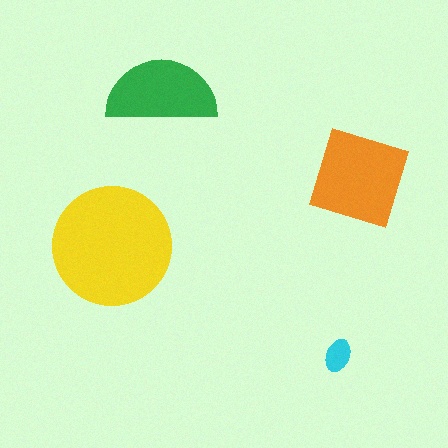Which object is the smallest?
The cyan ellipse.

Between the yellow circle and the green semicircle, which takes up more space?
The yellow circle.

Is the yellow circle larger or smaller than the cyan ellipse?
Larger.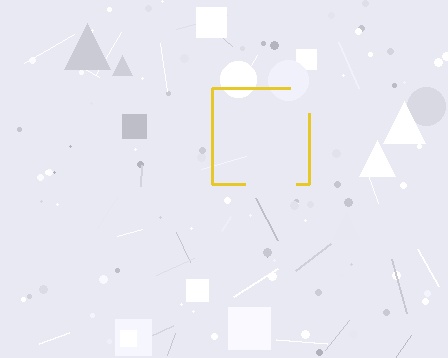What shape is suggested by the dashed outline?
The dashed outline suggests a square.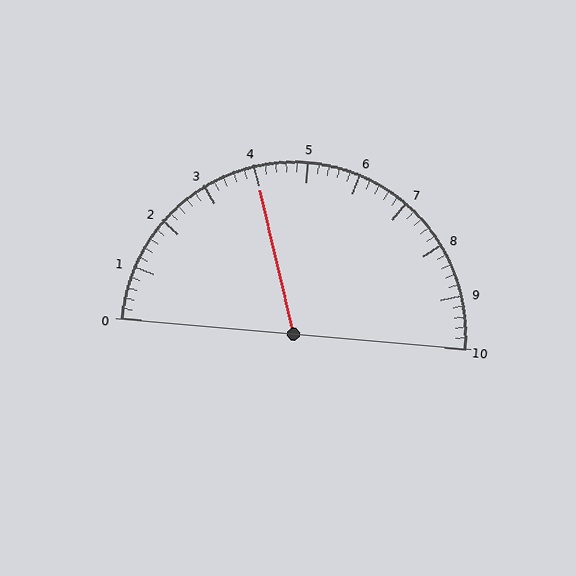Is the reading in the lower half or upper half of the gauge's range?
The reading is in the lower half of the range (0 to 10).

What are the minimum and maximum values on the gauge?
The gauge ranges from 0 to 10.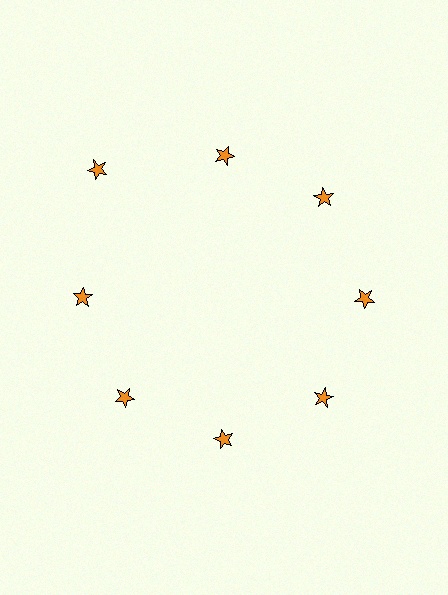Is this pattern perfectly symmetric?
No. The 8 orange stars are arranged in a ring, but one element near the 10 o'clock position is pushed outward from the center, breaking the 8-fold rotational symmetry.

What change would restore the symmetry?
The symmetry would be restored by moving it inward, back onto the ring so that all 8 stars sit at equal angles and equal distance from the center.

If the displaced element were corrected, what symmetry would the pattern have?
It would have 8-fold rotational symmetry — the pattern would map onto itself every 45 degrees.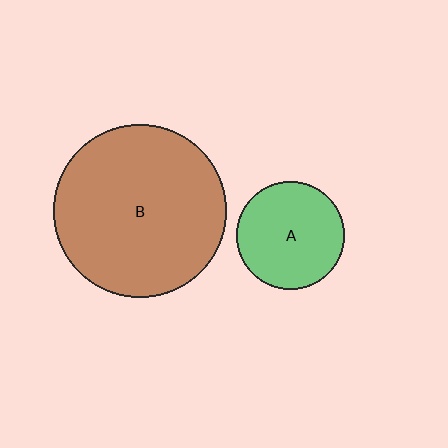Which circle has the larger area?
Circle B (brown).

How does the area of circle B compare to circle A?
Approximately 2.6 times.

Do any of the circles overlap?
No, none of the circles overlap.